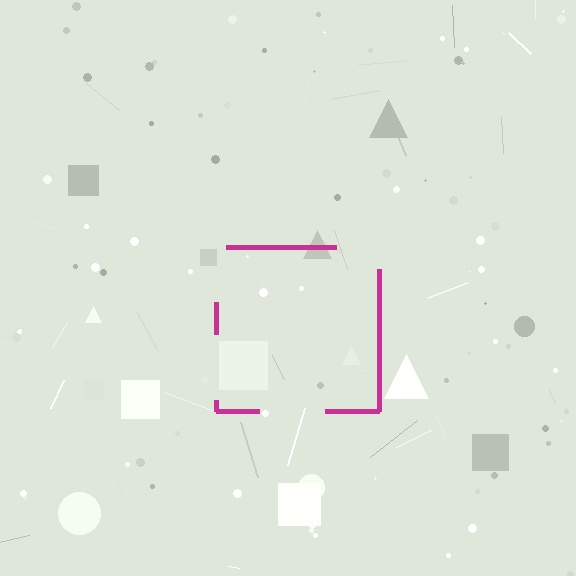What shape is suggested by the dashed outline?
The dashed outline suggests a square.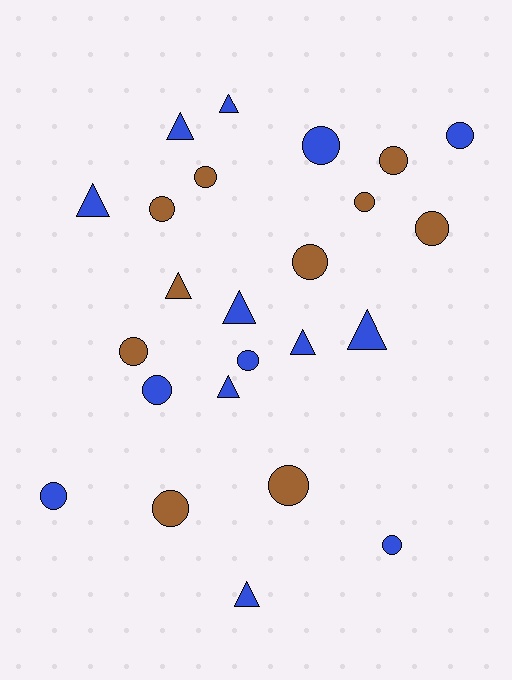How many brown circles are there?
There are 9 brown circles.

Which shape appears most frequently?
Circle, with 15 objects.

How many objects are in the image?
There are 24 objects.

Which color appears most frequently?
Blue, with 14 objects.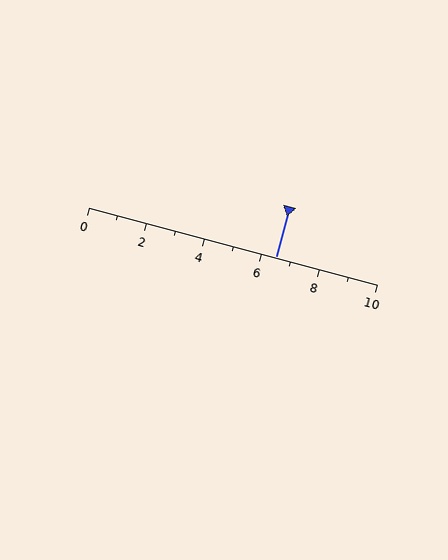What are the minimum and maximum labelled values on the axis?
The axis runs from 0 to 10.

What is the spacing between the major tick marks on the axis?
The major ticks are spaced 2 apart.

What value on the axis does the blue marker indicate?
The marker indicates approximately 6.5.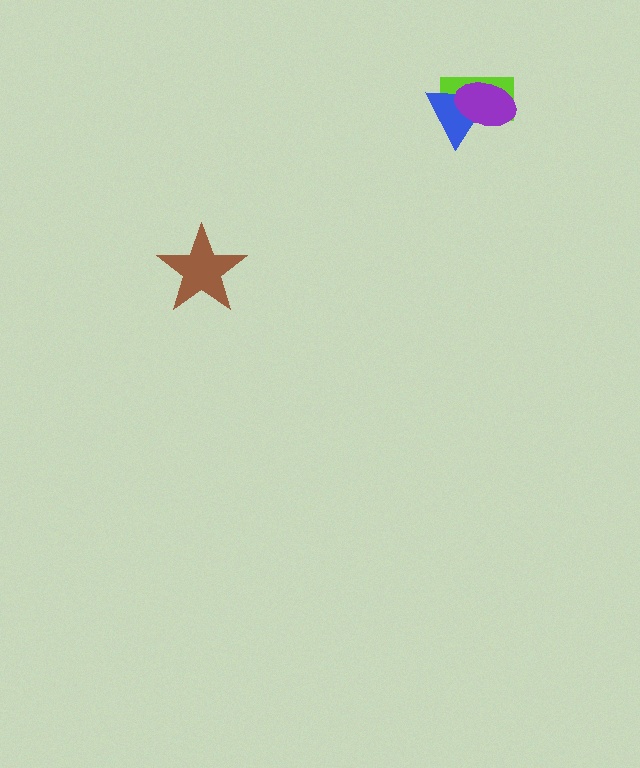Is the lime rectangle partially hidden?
Yes, it is partially covered by another shape.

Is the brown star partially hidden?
No, no other shape covers it.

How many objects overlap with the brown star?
0 objects overlap with the brown star.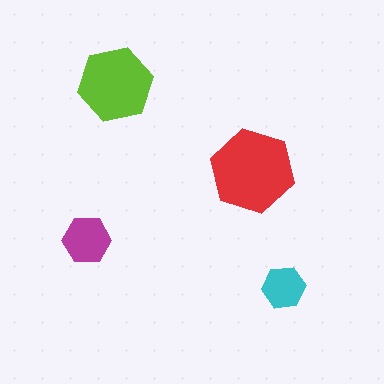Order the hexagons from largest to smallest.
the red one, the lime one, the magenta one, the cyan one.